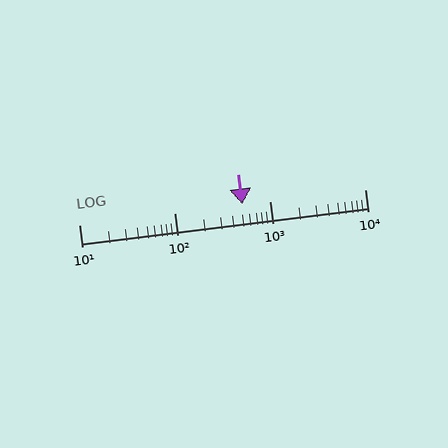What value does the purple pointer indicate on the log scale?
The pointer indicates approximately 520.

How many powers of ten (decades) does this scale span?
The scale spans 3 decades, from 10 to 10000.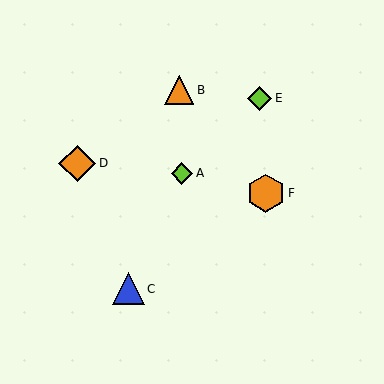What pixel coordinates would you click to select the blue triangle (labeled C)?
Click at (128, 289) to select the blue triangle C.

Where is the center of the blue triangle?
The center of the blue triangle is at (128, 289).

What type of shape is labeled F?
Shape F is an orange hexagon.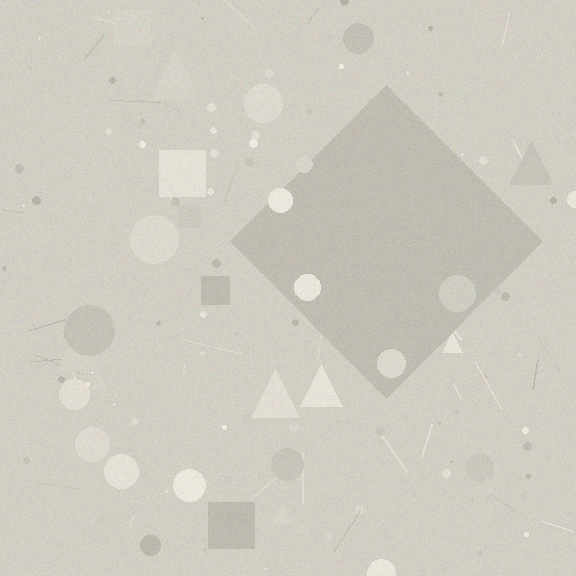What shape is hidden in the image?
A diamond is hidden in the image.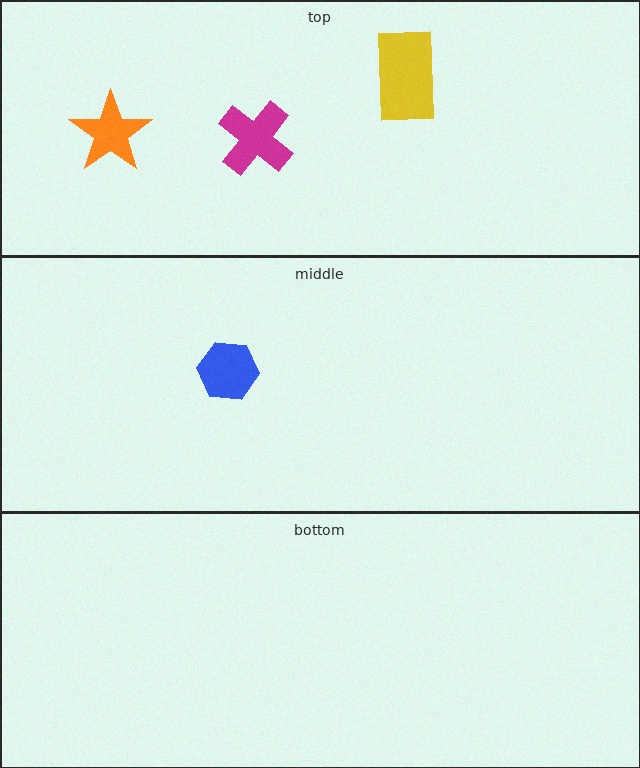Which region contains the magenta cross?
The top region.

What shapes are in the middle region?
The blue hexagon.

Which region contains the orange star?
The top region.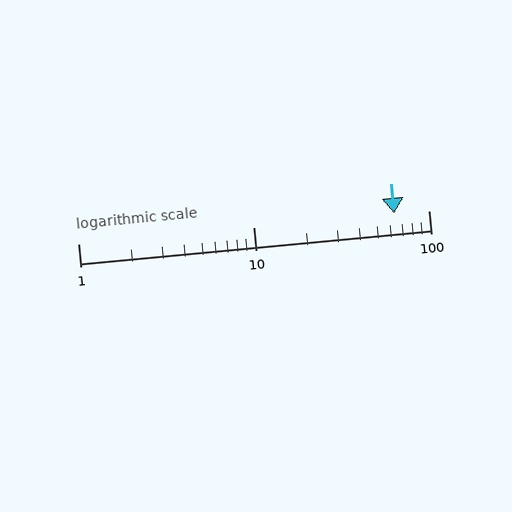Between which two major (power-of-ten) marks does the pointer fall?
The pointer is between 10 and 100.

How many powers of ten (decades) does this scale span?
The scale spans 2 decades, from 1 to 100.